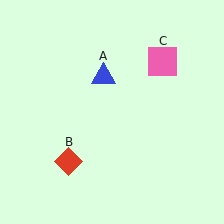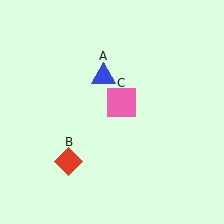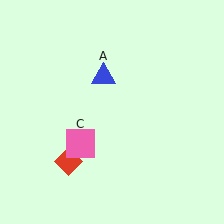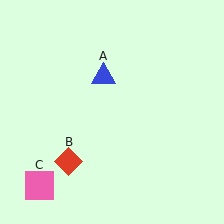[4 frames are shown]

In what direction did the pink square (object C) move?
The pink square (object C) moved down and to the left.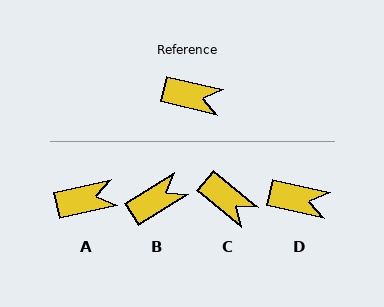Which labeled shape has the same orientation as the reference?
D.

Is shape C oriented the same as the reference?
No, it is off by about 27 degrees.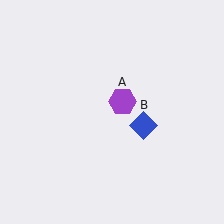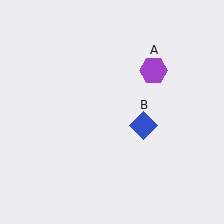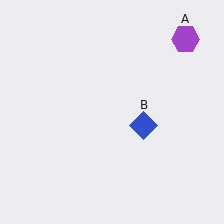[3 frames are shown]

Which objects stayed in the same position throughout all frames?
Blue diamond (object B) remained stationary.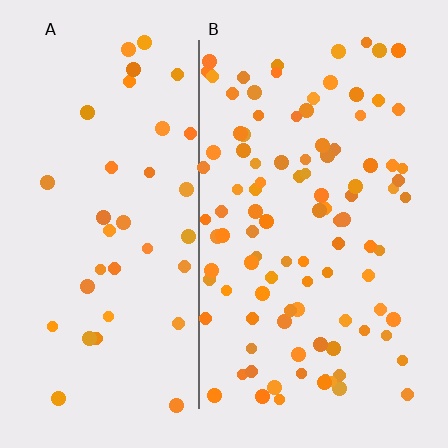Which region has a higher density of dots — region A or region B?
B (the right).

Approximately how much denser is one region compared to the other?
Approximately 2.7× — region B over region A.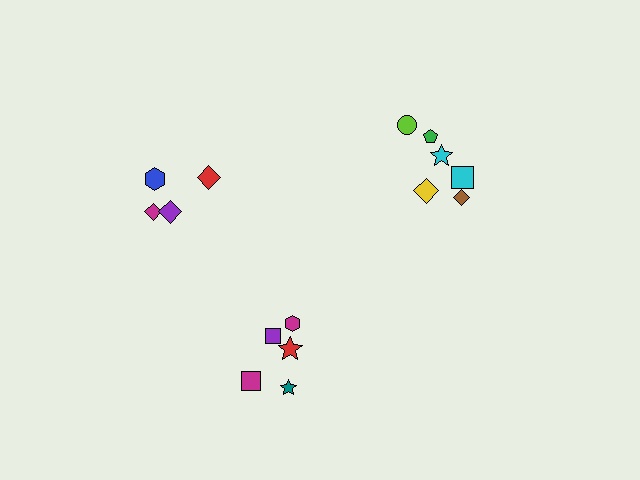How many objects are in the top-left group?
There are 4 objects.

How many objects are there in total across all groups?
There are 15 objects.